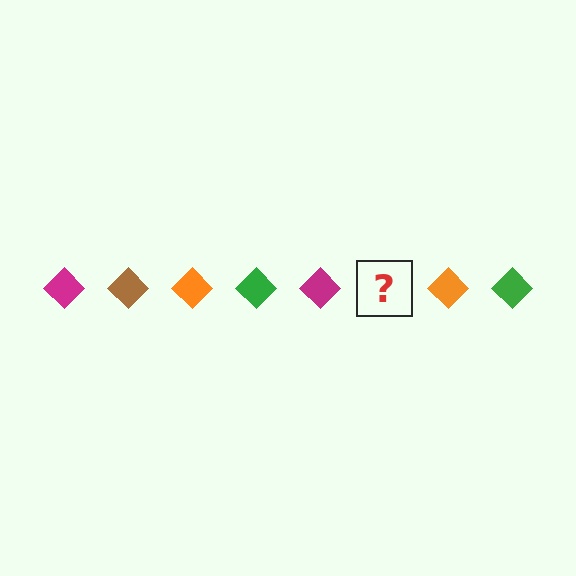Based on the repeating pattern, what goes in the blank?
The blank should be a brown diamond.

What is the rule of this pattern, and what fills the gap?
The rule is that the pattern cycles through magenta, brown, orange, green diamonds. The gap should be filled with a brown diamond.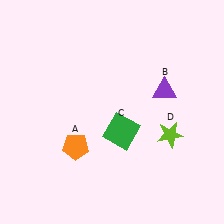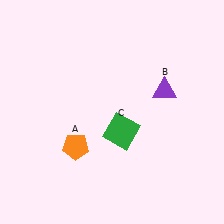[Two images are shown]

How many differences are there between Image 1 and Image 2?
There is 1 difference between the two images.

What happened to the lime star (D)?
The lime star (D) was removed in Image 2. It was in the bottom-right area of Image 1.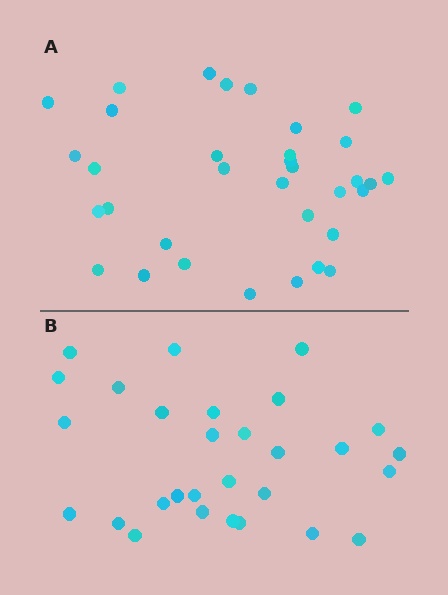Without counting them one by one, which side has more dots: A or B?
Region A (the top region) has more dots.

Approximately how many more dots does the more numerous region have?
Region A has about 5 more dots than region B.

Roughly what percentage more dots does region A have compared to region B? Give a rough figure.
About 15% more.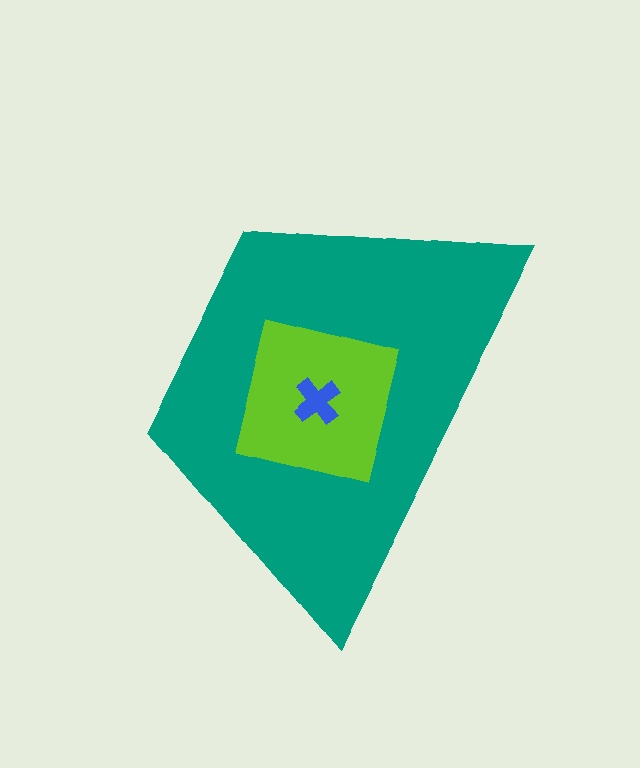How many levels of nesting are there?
3.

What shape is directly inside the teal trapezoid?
The lime square.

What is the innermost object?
The blue cross.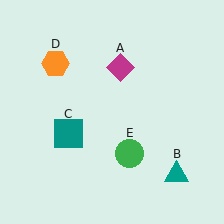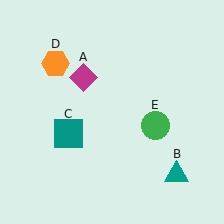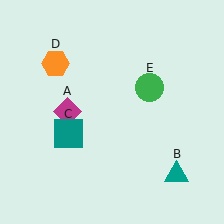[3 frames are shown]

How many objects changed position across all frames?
2 objects changed position: magenta diamond (object A), green circle (object E).